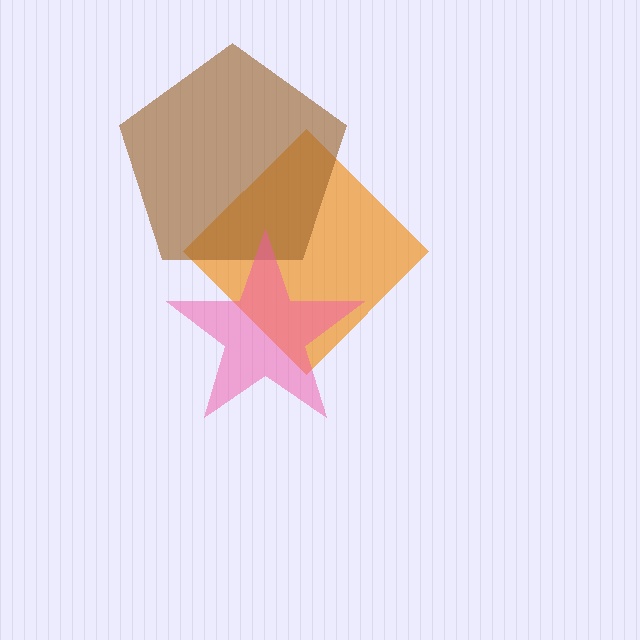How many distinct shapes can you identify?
There are 3 distinct shapes: an orange diamond, a brown pentagon, a pink star.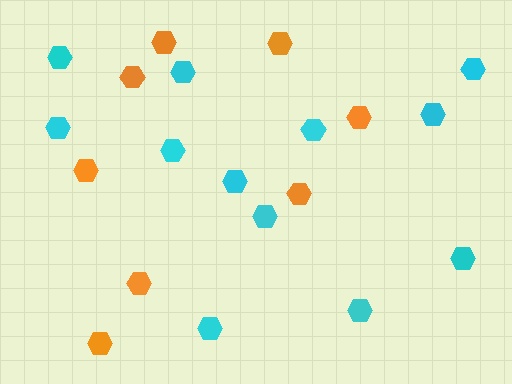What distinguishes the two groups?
There are 2 groups: one group of orange hexagons (8) and one group of cyan hexagons (12).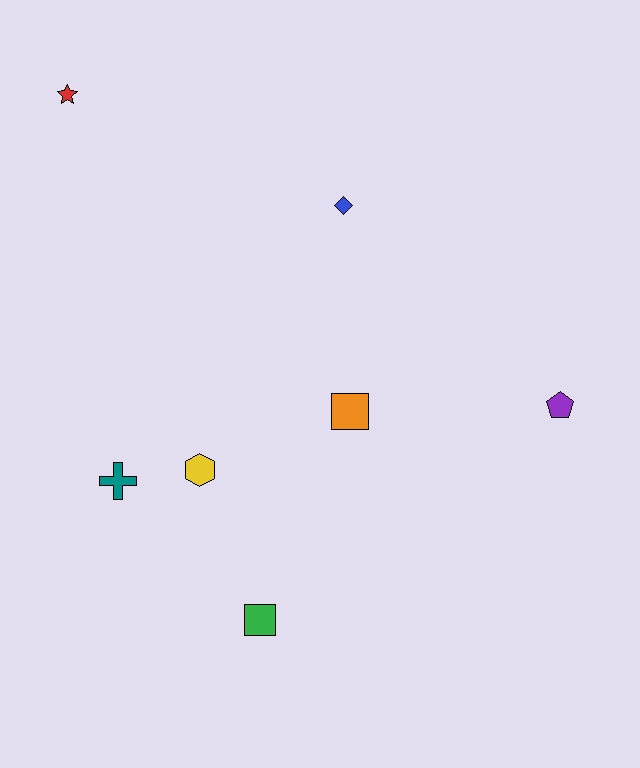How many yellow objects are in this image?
There is 1 yellow object.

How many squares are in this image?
There are 2 squares.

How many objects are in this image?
There are 7 objects.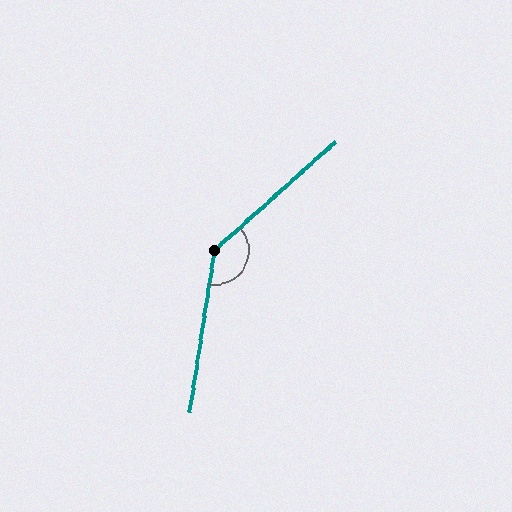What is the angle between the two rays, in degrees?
Approximately 141 degrees.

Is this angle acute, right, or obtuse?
It is obtuse.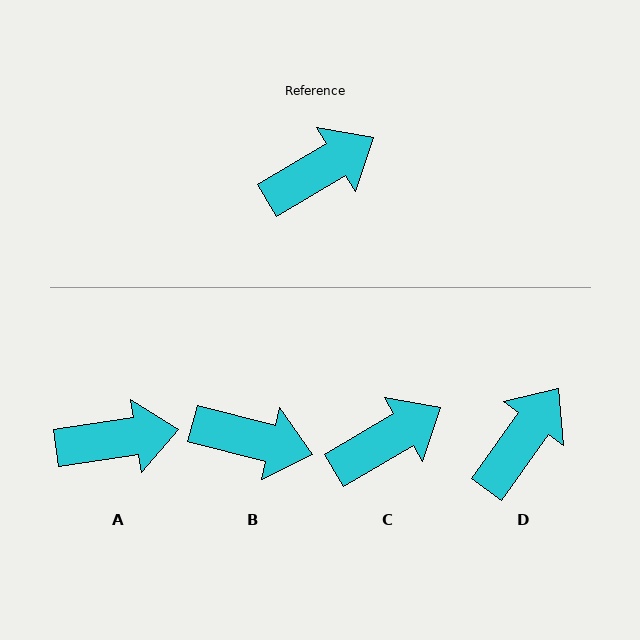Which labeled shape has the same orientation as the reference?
C.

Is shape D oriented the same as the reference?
No, it is off by about 23 degrees.